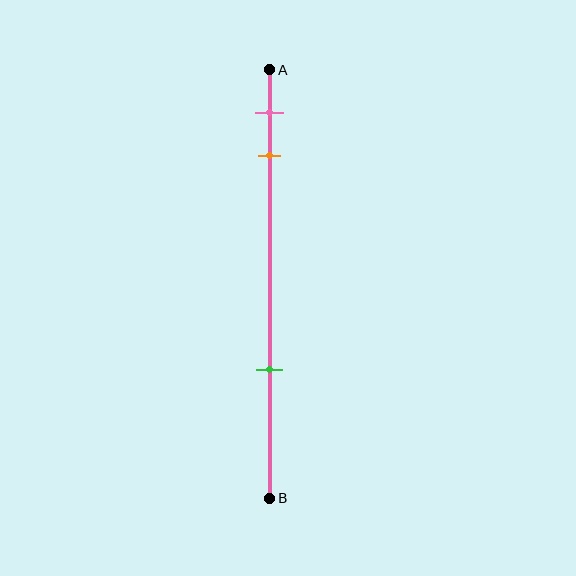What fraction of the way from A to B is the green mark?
The green mark is approximately 70% (0.7) of the way from A to B.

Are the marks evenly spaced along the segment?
No, the marks are not evenly spaced.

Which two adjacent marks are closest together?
The pink and orange marks are the closest adjacent pair.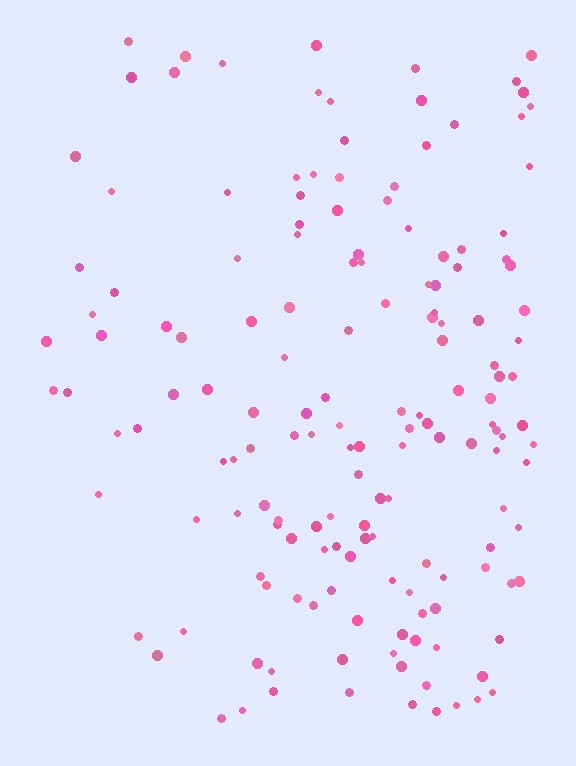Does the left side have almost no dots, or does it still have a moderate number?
Still a moderate number, just noticeably fewer than the right.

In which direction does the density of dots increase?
From left to right, with the right side densest.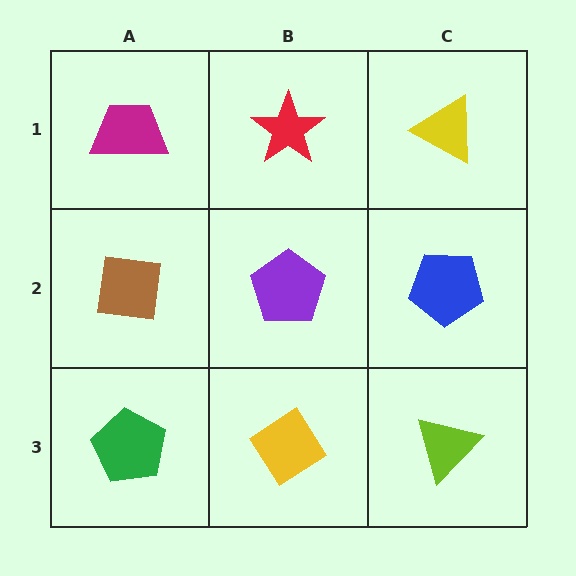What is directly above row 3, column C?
A blue pentagon.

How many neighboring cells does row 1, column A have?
2.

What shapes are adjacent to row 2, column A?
A magenta trapezoid (row 1, column A), a green pentagon (row 3, column A), a purple pentagon (row 2, column B).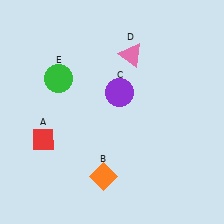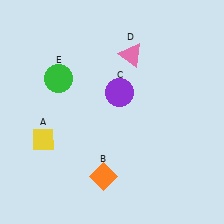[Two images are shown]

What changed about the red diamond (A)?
In Image 1, A is red. In Image 2, it changed to yellow.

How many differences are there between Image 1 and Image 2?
There is 1 difference between the two images.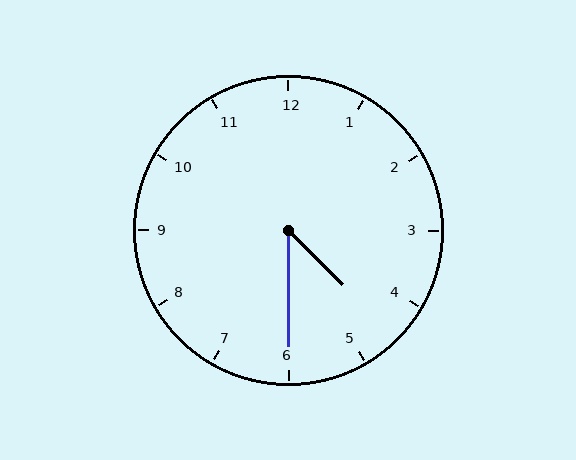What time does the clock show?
4:30.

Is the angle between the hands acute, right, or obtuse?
It is acute.